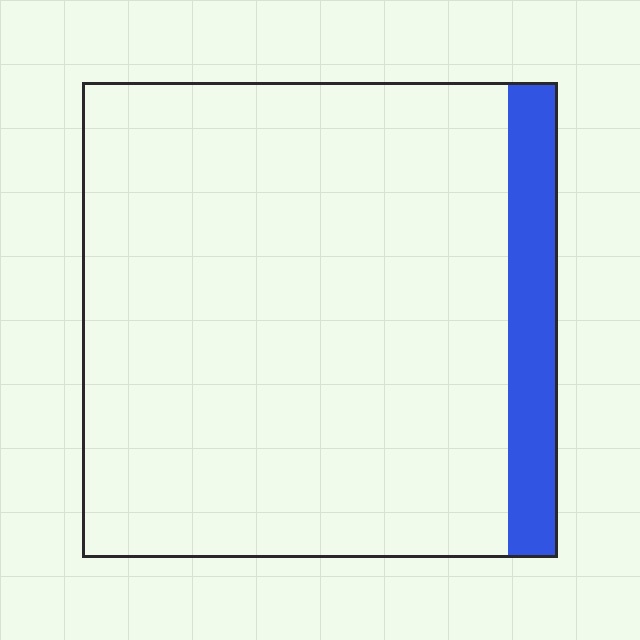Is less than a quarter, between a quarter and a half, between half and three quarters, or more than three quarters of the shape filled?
Less than a quarter.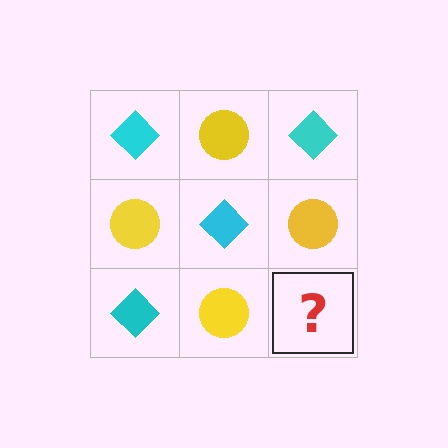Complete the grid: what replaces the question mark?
The question mark should be replaced with a cyan diamond.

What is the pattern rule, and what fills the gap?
The rule is that it alternates cyan diamond and yellow circle in a checkerboard pattern. The gap should be filled with a cyan diamond.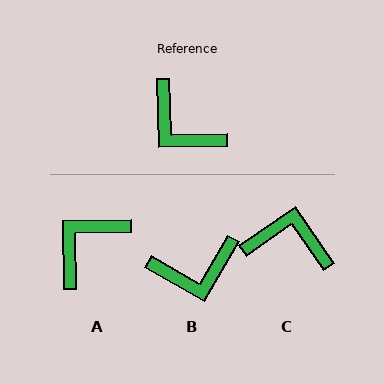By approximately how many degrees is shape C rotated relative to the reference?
Approximately 147 degrees clockwise.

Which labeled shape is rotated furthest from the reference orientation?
C, about 147 degrees away.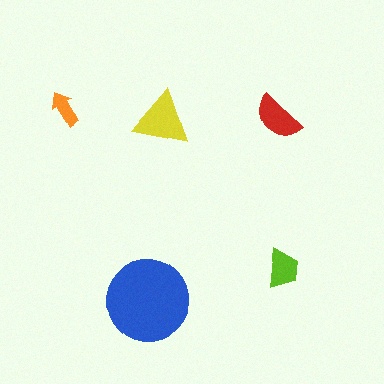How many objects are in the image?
There are 5 objects in the image.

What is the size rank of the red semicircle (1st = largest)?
3rd.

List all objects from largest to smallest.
The blue circle, the yellow triangle, the red semicircle, the lime trapezoid, the orange arrow.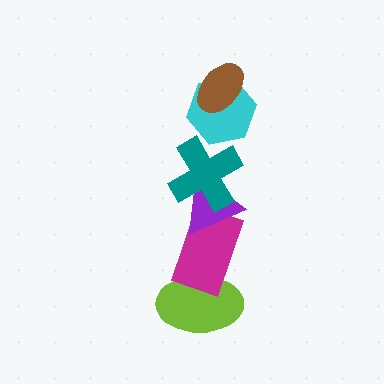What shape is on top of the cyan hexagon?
The brown ellipse is on top of the cyan hexagon.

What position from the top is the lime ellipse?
The lime ellipse is 6th from the top.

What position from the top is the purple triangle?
The purple triangle is 4th from the top.